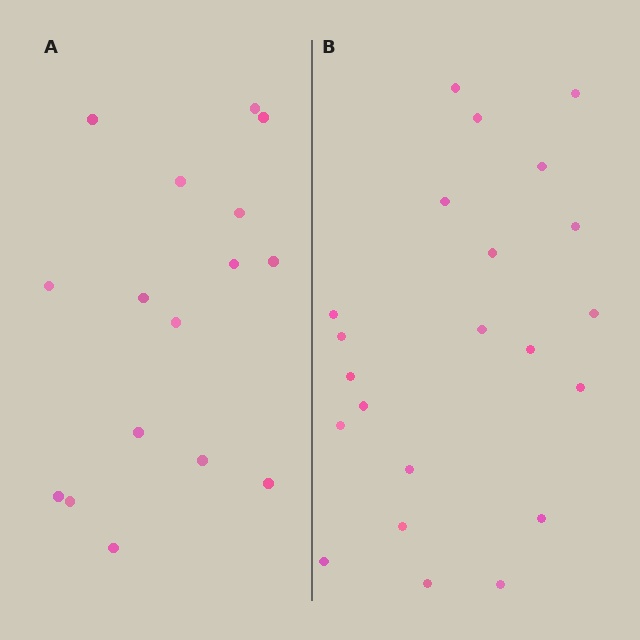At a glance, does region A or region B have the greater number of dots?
Region B (the right region) has more dots.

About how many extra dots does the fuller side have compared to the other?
Region B has about 6 more dots than region A.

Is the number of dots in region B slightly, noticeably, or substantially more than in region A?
Region B has noticeably more, but not dramatically so. The ratio is roughly 1.4 to 1.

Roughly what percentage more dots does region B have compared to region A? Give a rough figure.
About 40% more.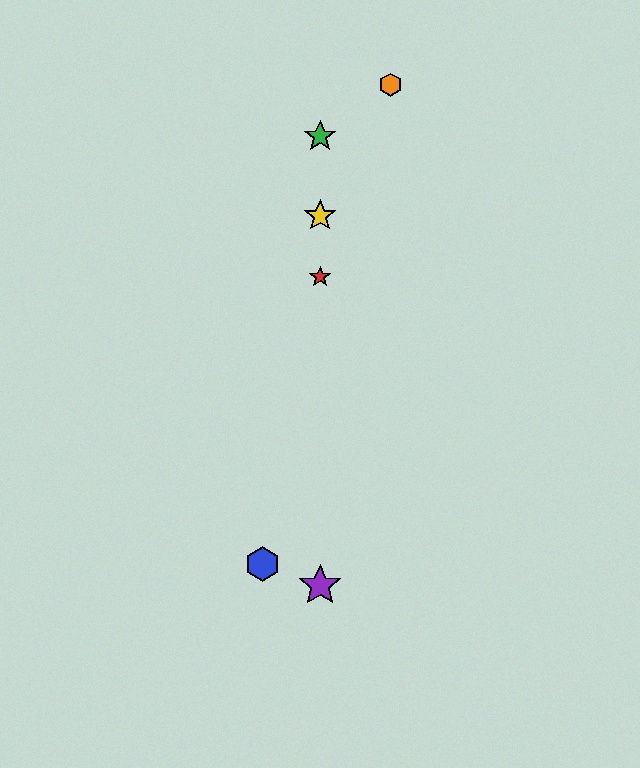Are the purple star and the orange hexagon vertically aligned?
No, the purple star is at x≈320 and the orange hexagon is at x≈391.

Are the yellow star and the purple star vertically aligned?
Yes, both are at x≈320.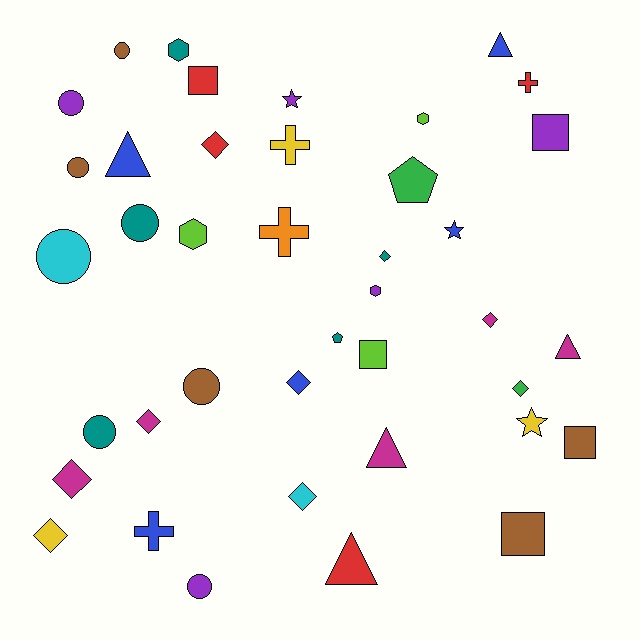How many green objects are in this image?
There are 2 green objects.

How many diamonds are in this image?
There are 9 diamonds.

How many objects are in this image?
There are 40 objects.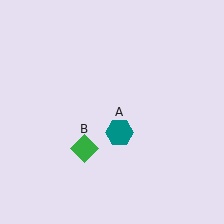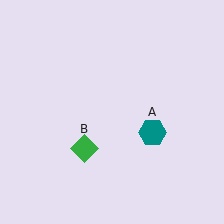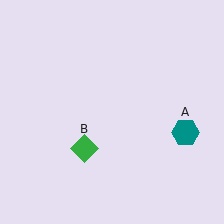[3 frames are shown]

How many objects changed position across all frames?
1 object changed position: teal hexagon (object A).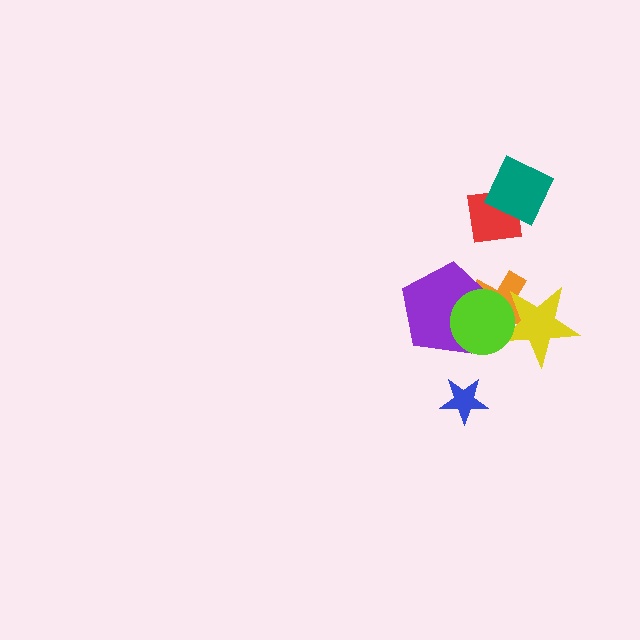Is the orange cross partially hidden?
Yes, it is partially covered by another shape.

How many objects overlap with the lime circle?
3 objects overlap with the lime circle.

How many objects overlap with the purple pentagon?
2 objects overlap with the purple pentagon.